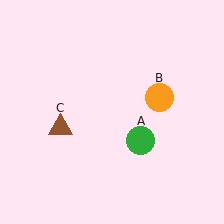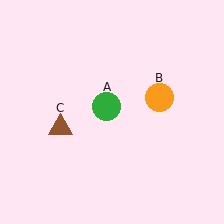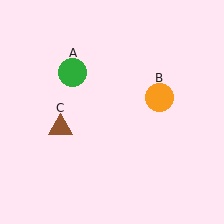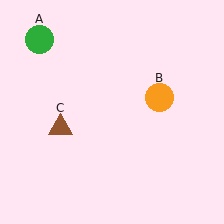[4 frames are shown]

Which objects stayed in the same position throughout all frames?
Orange circle (object B) and brown triangle (object C) remained stationary.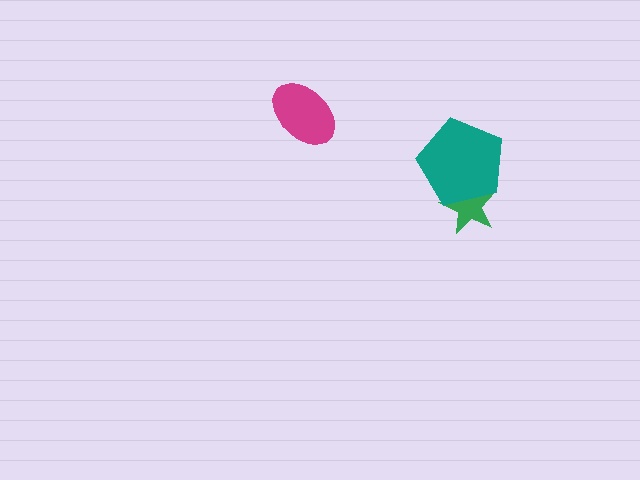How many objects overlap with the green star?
1 object overlaps with the green star.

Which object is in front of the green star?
The teal pentagon is in front of the green star.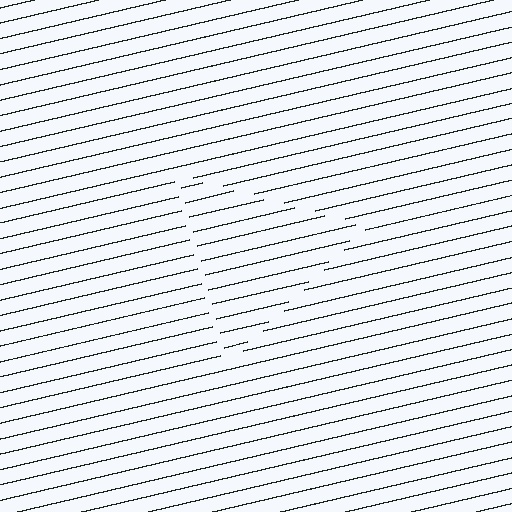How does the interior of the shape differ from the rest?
The interior of the shape contains the same grating, shifted by half a period — the contour is defined by the phase discontinuity where line-ends from the inner and outer gratings abut.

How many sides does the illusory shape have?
3 sides — the line-ends trace a triangle.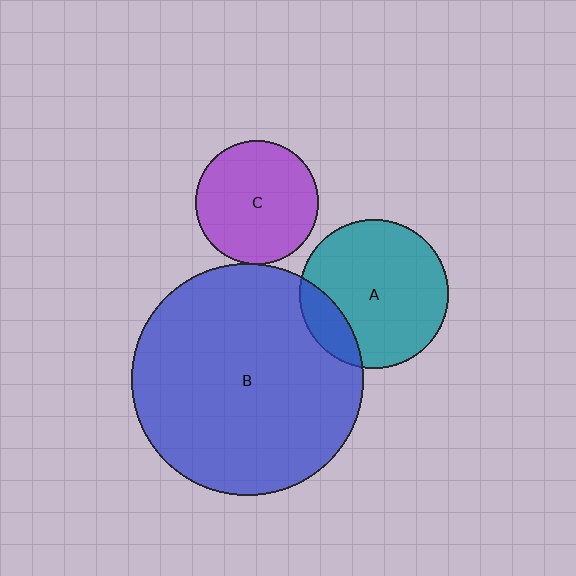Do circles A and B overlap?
Yes.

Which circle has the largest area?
Circle B (blue).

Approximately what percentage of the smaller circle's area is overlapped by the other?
Approximately 15%.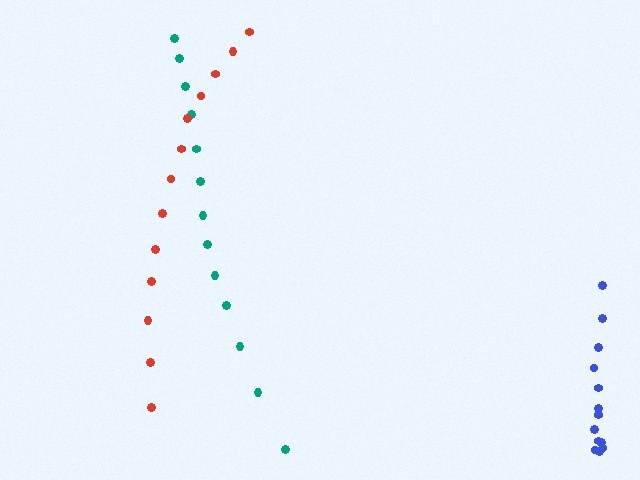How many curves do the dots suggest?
There are 3 distinct paths.